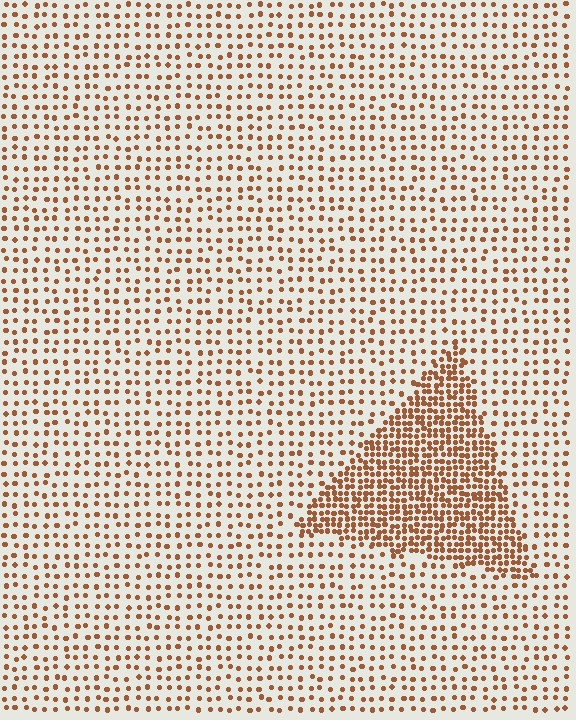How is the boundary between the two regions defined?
The boundary is defined by a change in element density (approximately 2.6x ratio). All elements are the same color, size, and shape.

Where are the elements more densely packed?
The elements are more densely packed inside the triangle boundary.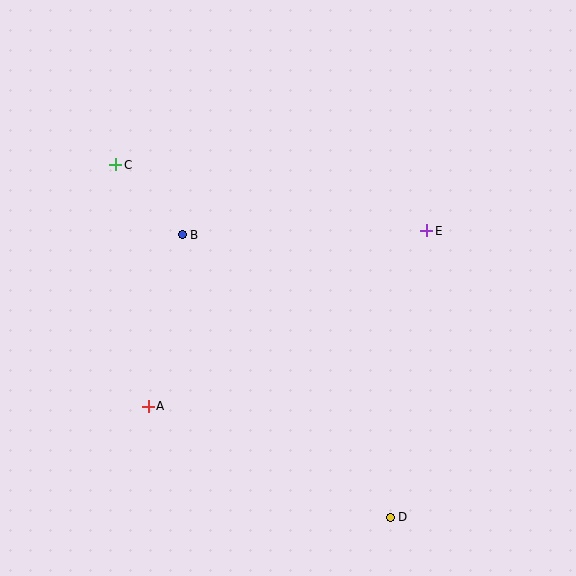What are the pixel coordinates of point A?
Point A is at (148, 406).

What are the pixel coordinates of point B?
Point B is at (182, 235).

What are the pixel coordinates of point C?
Point C is at (116, 165).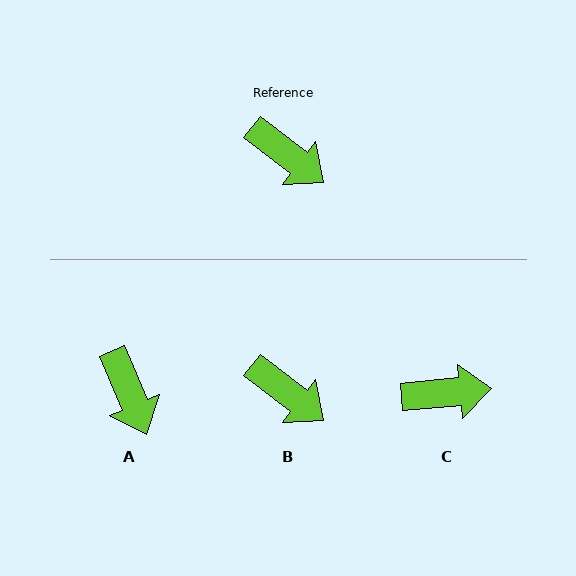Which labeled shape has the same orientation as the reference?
B.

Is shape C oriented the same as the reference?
No, it is off by about 43 degrees.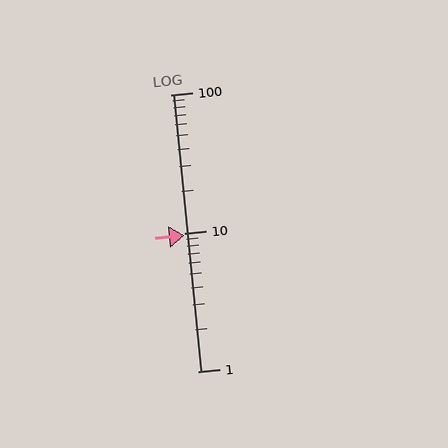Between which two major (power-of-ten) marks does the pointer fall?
The pointer is between 1 and 10.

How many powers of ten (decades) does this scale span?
The scale spans 2 decades, from 1 to 100.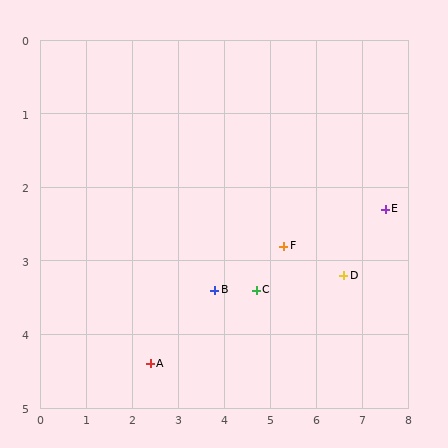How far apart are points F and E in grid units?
Points F and E are about 2.3 grid units apart.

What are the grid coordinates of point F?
Point F is at approximately (5.3, 2.8).